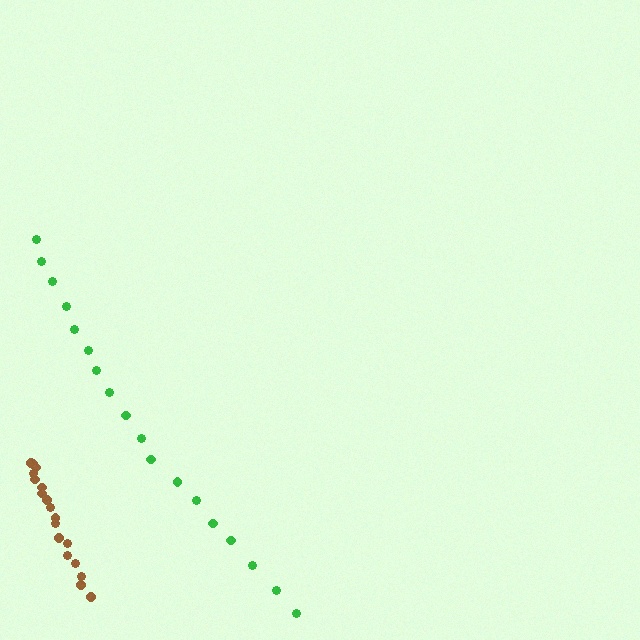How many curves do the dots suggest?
There are 2 distinct paths.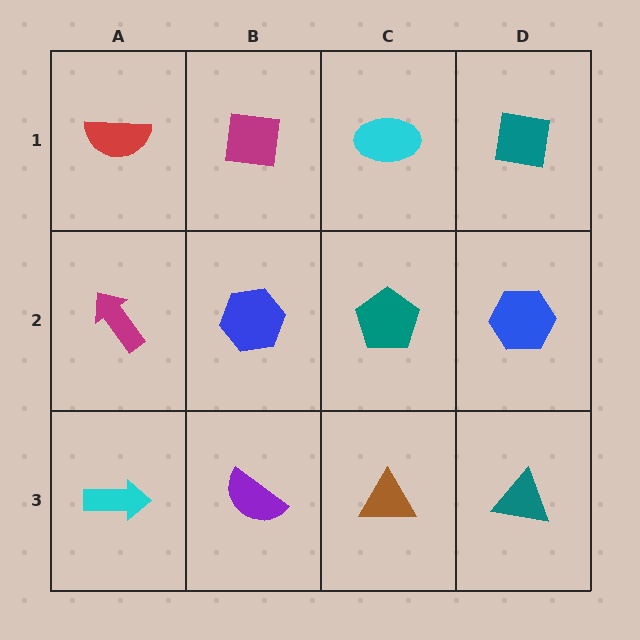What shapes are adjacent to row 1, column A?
A magenta arrow (row 2, column A), a magenta square (row 1, column B).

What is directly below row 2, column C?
A brown triangle.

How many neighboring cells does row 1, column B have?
3.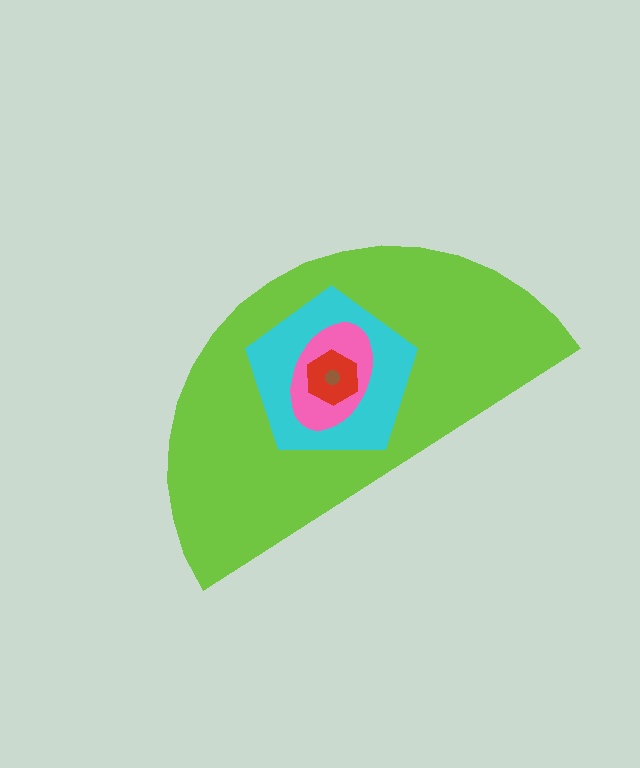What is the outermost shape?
The lime semicircle.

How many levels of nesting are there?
5.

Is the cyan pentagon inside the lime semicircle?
Yes.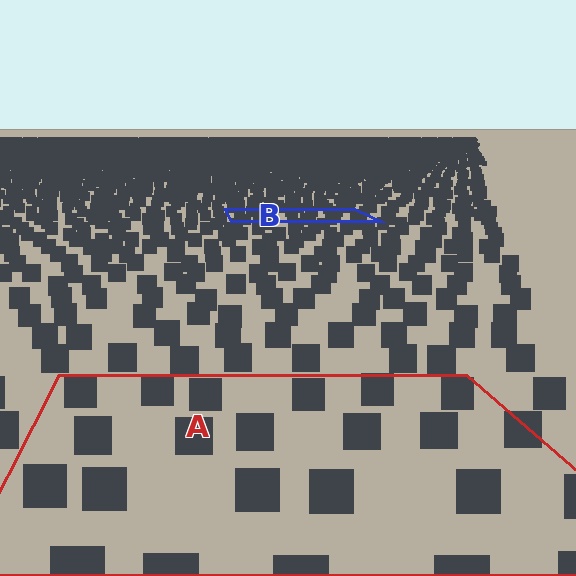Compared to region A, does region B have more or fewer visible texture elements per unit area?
Region B has more texture elements per unit area — they are packed more densely because it is farther away.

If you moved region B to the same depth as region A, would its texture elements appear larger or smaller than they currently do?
They would appear larger. At a closer depth, the same texture elements are projected at a bigger on-screen size.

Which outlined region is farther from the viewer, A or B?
Region B is farther from the viewer — the texture elements inside it appear smaller and more densely packed.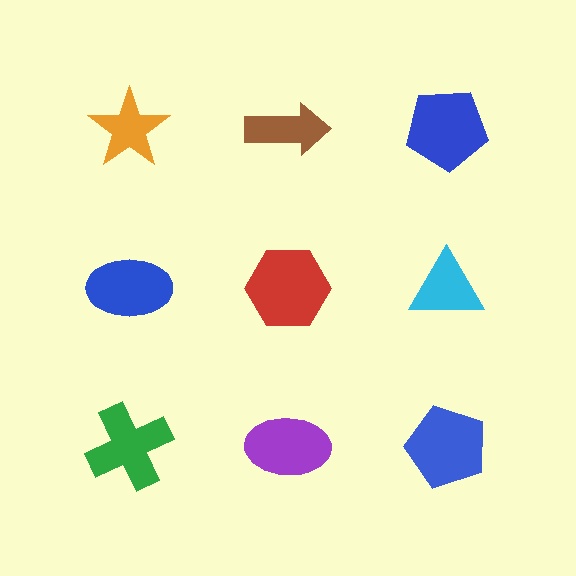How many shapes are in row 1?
3 shapes.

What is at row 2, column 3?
A cyan triangle.